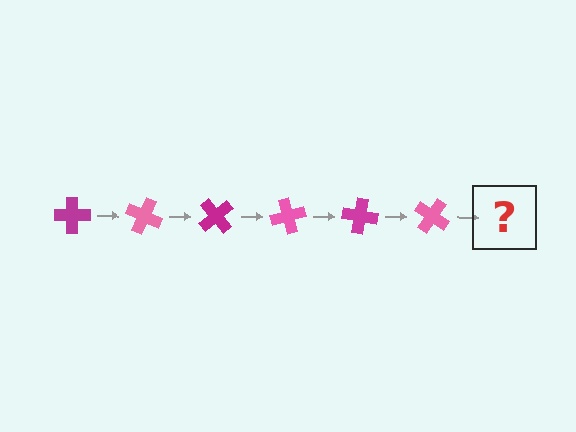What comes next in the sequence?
The next element should be a magenta cross, rotated 150 degrees from the start.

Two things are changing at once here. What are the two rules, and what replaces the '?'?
The two rules are that it rotates 25 degrees each step and the color cycles through magenta and pink. The '?' should be a magenta cross, rotated 150 degrees from the start.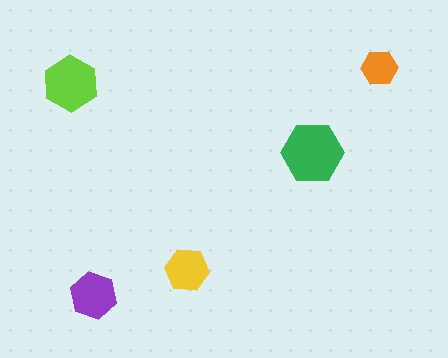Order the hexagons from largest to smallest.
the green one, the lime one, the purple one, the yellow one, the orange one.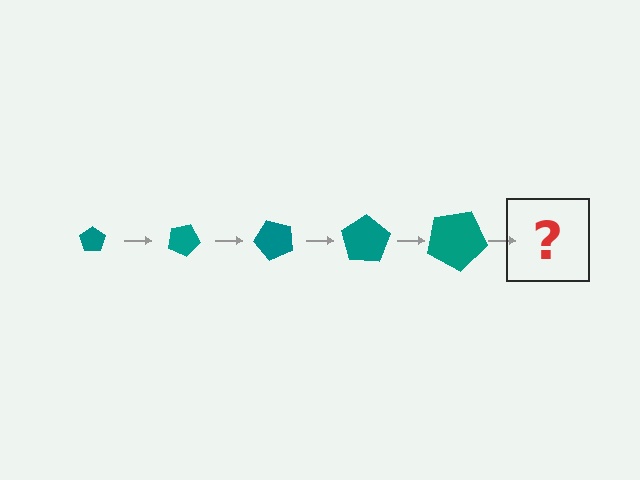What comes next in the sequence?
The next element should be a pentagon, larger than the previous one and rotated 125 degrees from the start.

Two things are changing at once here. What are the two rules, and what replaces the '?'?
The two rules are that the pentagon grows larger each step and it rotates 25 degrees each step. The '?' should be a pentagon, larger than the previous one and rotated 125 degrees from the start.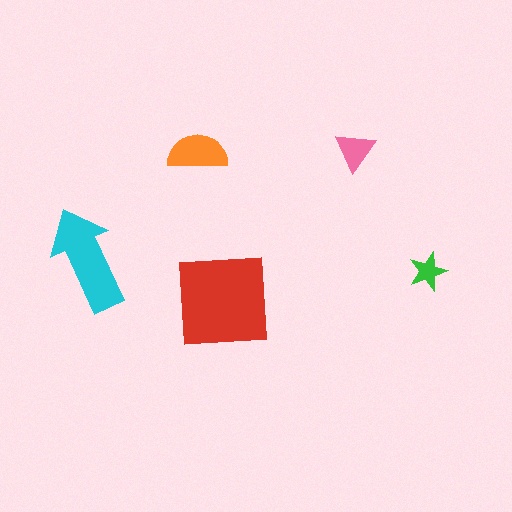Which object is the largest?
The red square.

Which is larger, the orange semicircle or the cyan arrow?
The cyan arrow.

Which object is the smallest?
The green star.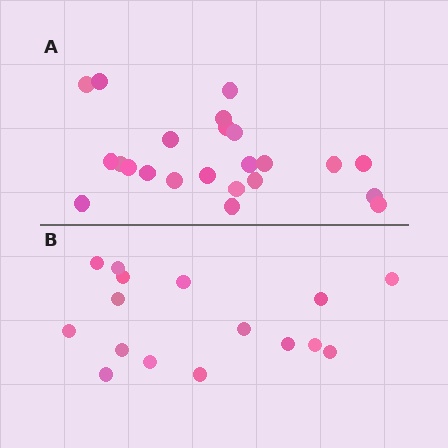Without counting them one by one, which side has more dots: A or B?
Region A (the top region) has more dots.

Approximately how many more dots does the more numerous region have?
Region A has roughly 8 or so more dots than region B.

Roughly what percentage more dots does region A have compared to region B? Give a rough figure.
About 45% more.